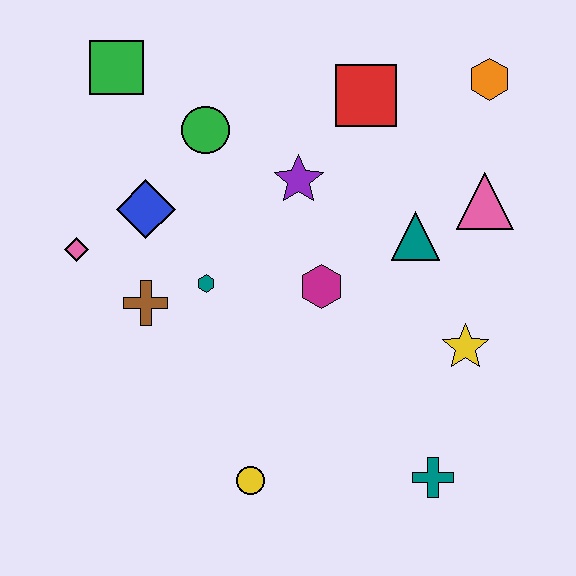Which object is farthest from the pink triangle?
The pink diamond is farthest from the pink triangle.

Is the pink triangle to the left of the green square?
No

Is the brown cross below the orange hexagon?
Yes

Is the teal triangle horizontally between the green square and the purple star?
No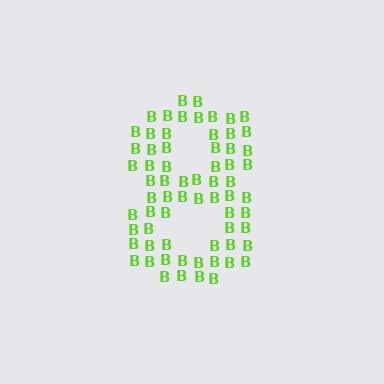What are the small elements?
The small elements are letter B's.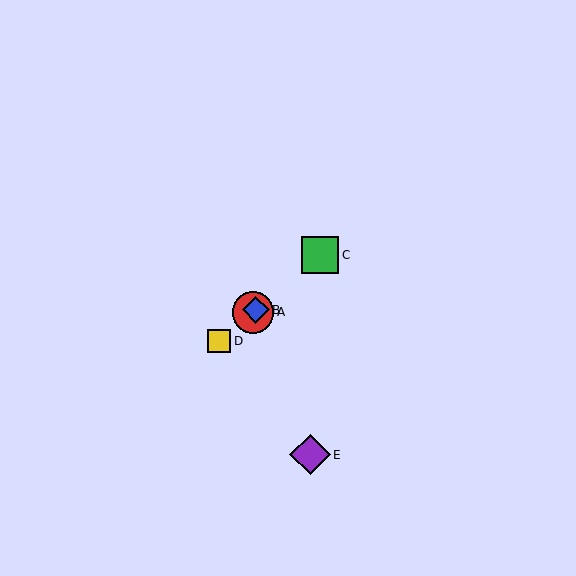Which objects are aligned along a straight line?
Objects A, B, C, D are aligned along a straight line.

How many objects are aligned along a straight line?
4 objects (A, B, C, D) are aligned along a straight line.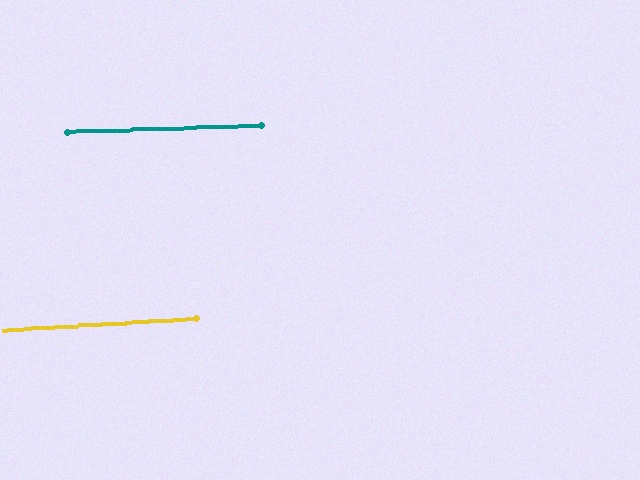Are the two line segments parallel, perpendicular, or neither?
Parallel — their directions differ by only 1.6°.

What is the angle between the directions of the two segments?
Approximately 2 degrees.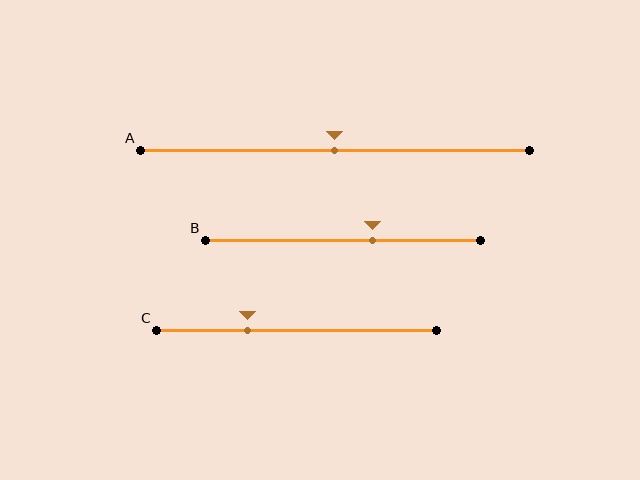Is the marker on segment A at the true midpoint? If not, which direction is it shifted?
Yes, the marker on segment A is at the true midpoint.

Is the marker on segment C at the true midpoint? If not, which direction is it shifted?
No, the marker on segment C is shifted to the left by about 17% of the segment length.